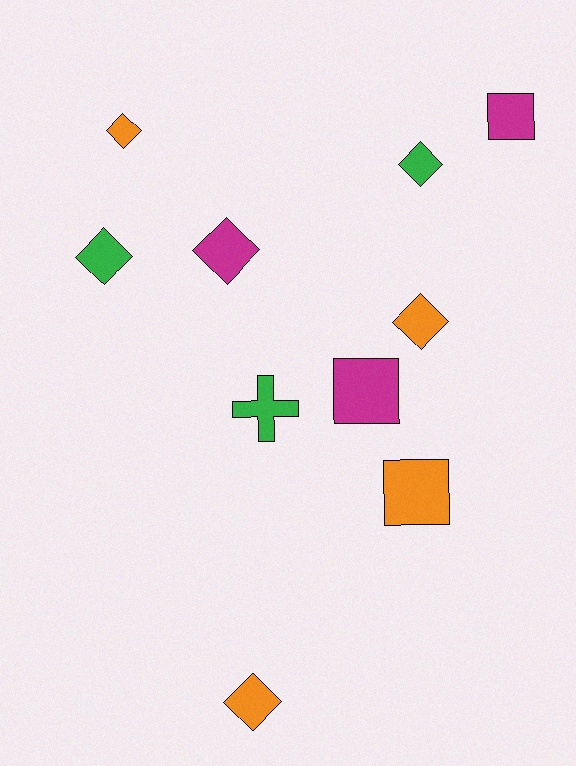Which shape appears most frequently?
Diamond, with 6 objects.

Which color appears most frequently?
Orange, with 4 objects.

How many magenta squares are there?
There are 2 magenta squares.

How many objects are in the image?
There are 10 objects.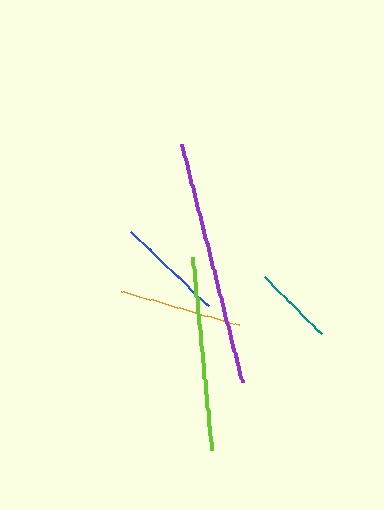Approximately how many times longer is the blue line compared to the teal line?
The blue line is approximately 1.4 times the length of the teal line.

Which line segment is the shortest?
The teal line is the shortest at approximately 80 pixels.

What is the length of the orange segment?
The orange segment is approximately 122 pixels long.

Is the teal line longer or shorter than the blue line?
The blue line is longer than the teal line.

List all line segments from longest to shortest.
From longest to shortest: purple, lime, orange, blue, teal.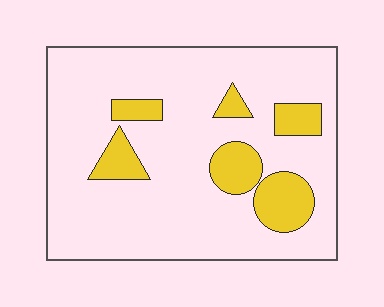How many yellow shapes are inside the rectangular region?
6.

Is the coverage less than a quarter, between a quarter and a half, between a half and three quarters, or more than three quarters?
Less than a quarter.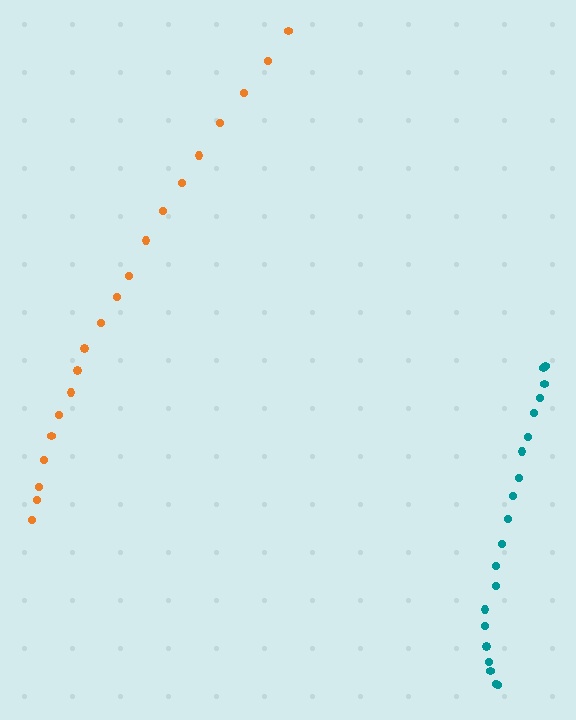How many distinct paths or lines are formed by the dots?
There are 2 distinct paths.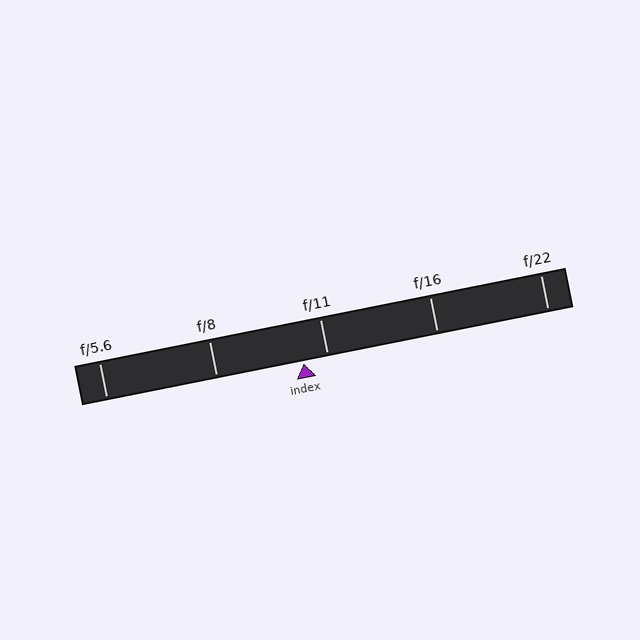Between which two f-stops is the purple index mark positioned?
The index mark is between f/8 and f/11.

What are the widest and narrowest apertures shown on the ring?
The widest aperture shown is f/5.6 and the narrowest is f/22.